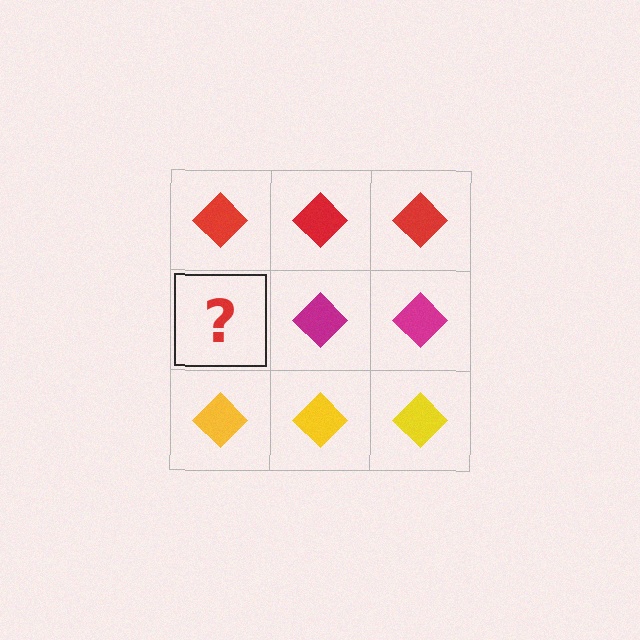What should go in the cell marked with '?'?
The missing cell should contain a magenta diamond.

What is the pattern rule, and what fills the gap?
The rule is that each row has a consistent color. The gap should be filled with a magenta diamond.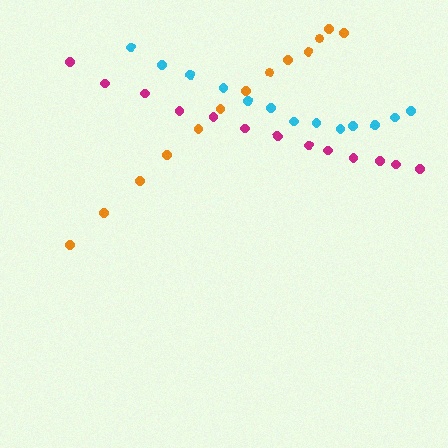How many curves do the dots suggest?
There are 3 distinct paths.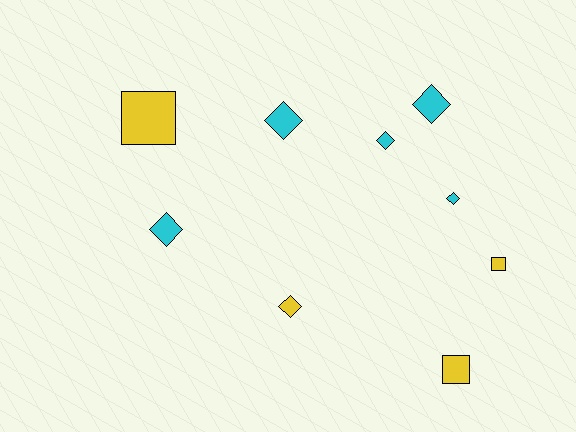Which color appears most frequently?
Cyan, with 5 objects.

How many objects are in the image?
There are 9 objects.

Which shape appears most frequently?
Diamond, with 6 objects.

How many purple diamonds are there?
There are no purple diamonds.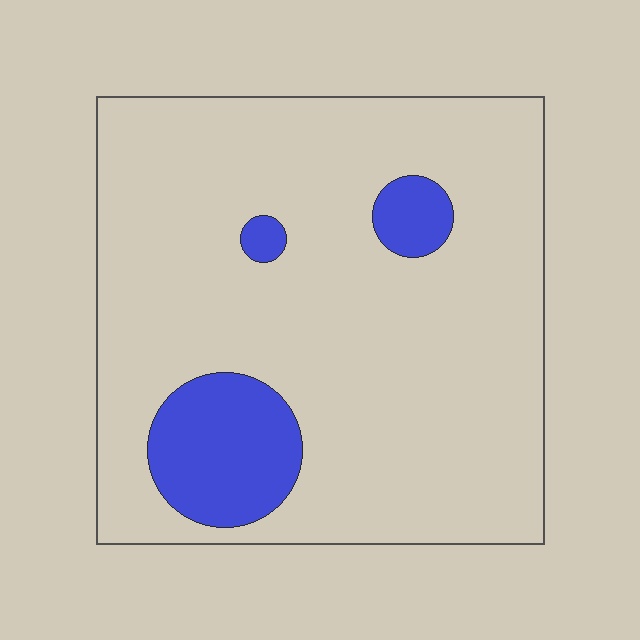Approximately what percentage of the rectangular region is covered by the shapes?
Approximately 15%.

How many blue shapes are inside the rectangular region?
3.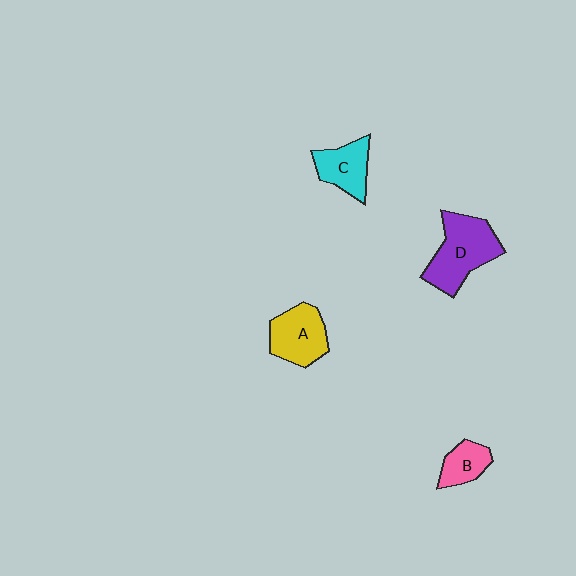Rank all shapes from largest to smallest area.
From largest to smallest: D (purple), A (yellow), C (cyan), B (pink).